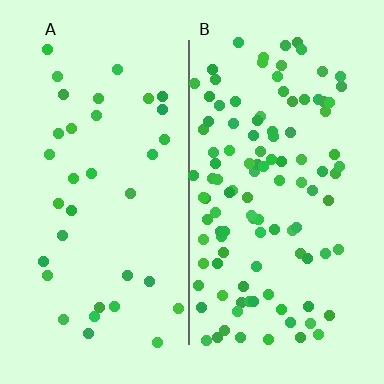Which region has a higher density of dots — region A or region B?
B (the right).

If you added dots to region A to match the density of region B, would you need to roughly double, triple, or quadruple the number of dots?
Approximately triple.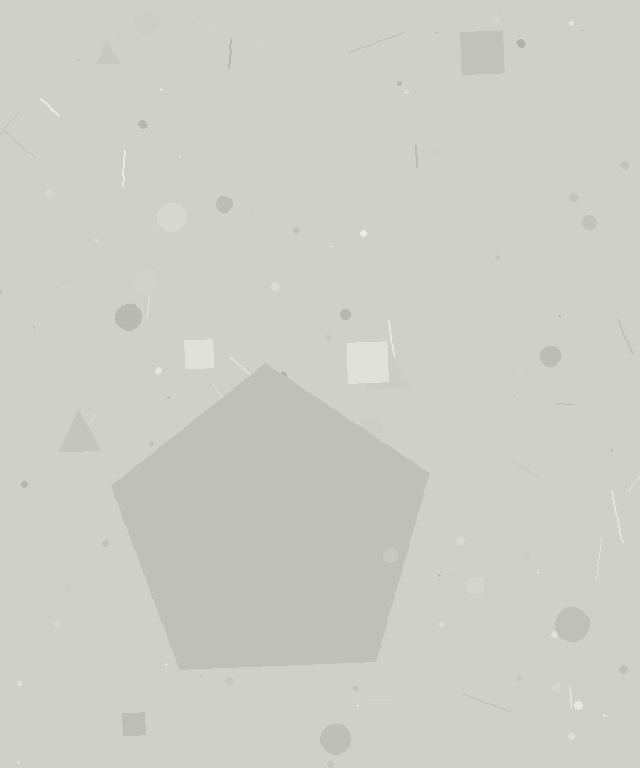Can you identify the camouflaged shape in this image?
The camouflaged shape is a pentagon.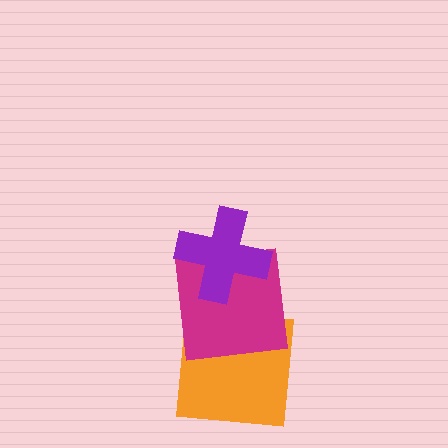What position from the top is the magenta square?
The magenta square is 2nd from the top.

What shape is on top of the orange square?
The magenta square is on top of the orange square.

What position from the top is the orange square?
The orange square is 3rd from the top.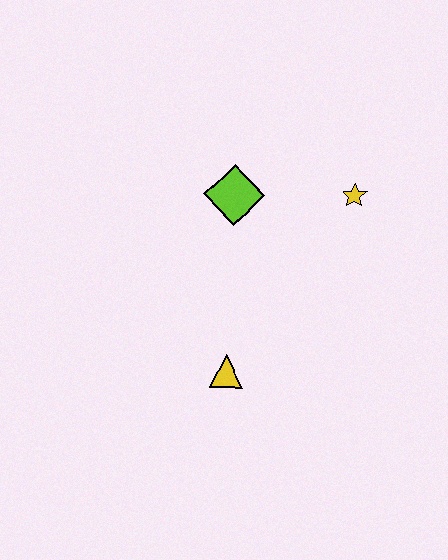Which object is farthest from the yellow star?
The yellow triangle is farthest from the yellow star.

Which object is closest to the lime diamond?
The yellow star is closest to the lime diamond.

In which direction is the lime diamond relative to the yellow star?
The lime diamond is to the left of the yellow star.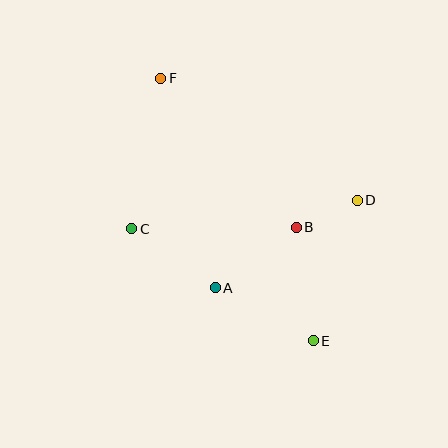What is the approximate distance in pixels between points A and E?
The distance between A and E is approximately 111 pixels.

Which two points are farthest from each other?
Points E and F are farthest from each other.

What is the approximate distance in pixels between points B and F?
The distance between B and F is approximately 201 pixels.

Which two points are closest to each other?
Points B and D are closest to each other.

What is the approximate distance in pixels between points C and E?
The distance between C and E is approximately 213 pixels.